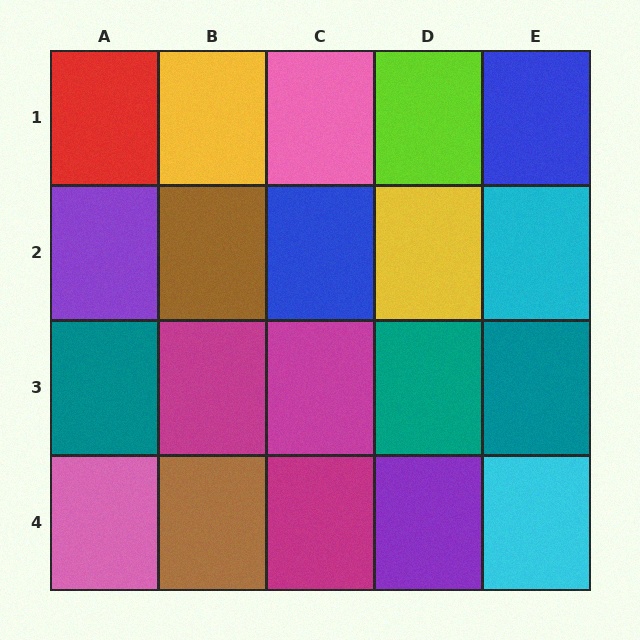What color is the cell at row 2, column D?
Yellow.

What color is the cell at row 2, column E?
Cyan.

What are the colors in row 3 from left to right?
Teal, magenta, magenta, teal, teal.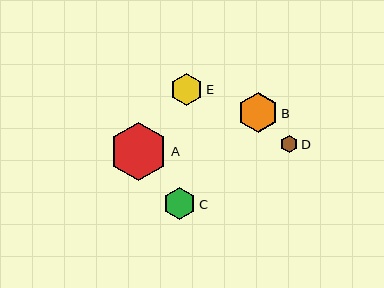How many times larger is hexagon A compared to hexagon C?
Hexagon A is approximately 1.8 times the size of hexagon C.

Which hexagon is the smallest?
Hexagon D is the smallest with a size of approximately 17 pixels.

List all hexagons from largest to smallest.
From largest to smallest: A, B, E, C, D.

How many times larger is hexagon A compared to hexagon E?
Hexagon A is approximately 1.8 times the size of hexagon E.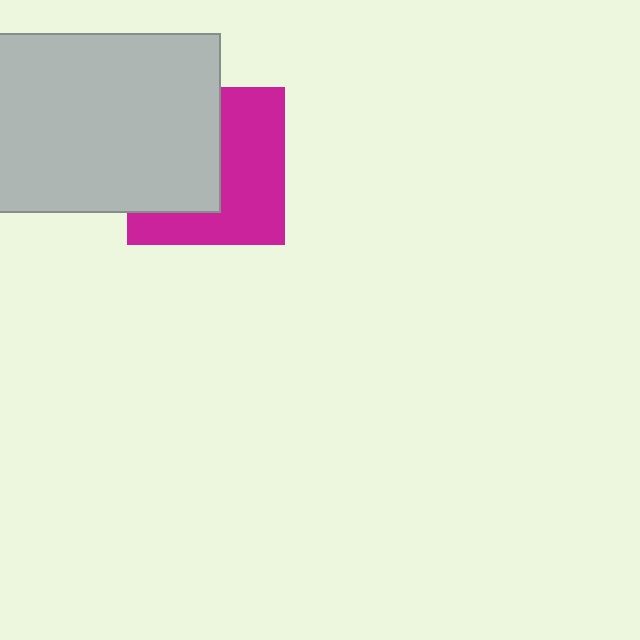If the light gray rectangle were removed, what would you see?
You would see the complete magenta square.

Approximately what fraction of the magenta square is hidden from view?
Roughly 47% of the magenta square is hidden behind the light gray rectangle.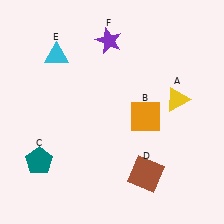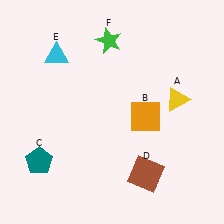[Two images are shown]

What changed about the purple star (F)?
In Image 1, F is purple. In Image 2, it changed to green.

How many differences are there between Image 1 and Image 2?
There is 1 difference between the two images.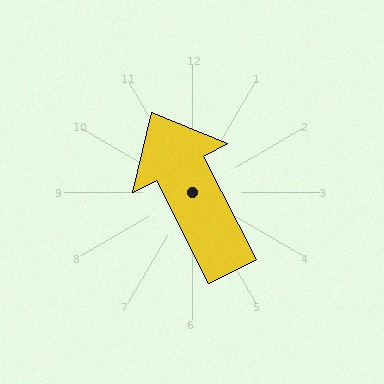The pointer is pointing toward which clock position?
Roughly 11 o'clock.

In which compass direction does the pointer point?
Northwest.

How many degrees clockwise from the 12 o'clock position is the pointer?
Approximately 333 degrees.